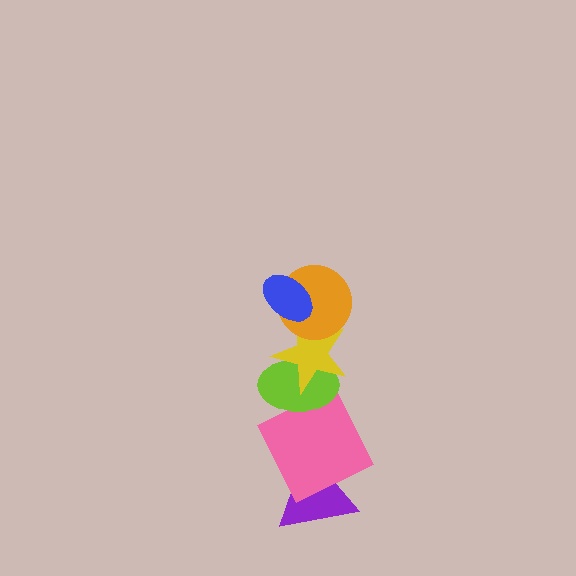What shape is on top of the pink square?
The lime ellipse is on top of the pink square.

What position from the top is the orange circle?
The orange circle is 2nd from the top.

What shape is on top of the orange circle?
The blue ellipse is on top of the orange circle.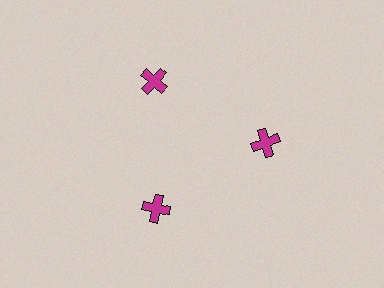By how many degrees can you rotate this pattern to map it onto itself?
The pattern maps onto itself every 120 degrees of rotation.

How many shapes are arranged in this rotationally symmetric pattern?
There are 3 shapes, arranged in 3 groups of 1.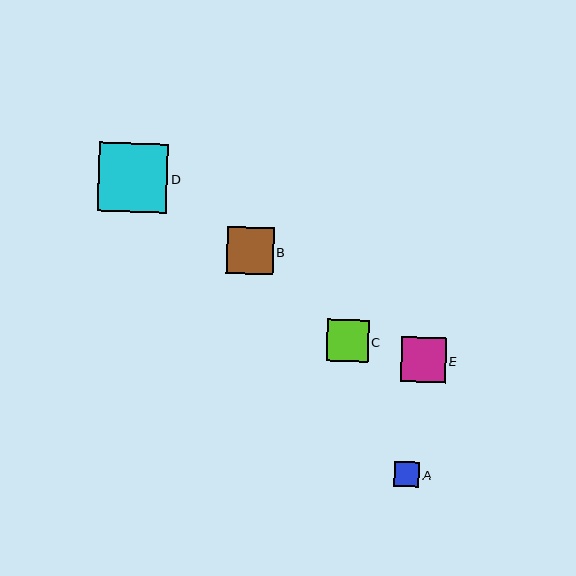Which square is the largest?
Square D is the largest with a size of approximately 69 pixels.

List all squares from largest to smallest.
From largest to smallest: D, B, E, C, A.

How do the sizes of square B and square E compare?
Square B and square E are approximately the same size.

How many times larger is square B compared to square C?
Square B is approximately 1.1 times the size of square C.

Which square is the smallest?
Square A is the smallest with a size of approximately 25 pixels.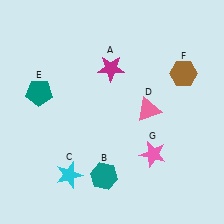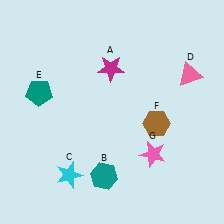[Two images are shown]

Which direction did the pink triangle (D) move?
The pink triangle (D) moved right.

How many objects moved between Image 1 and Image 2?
2 objects moved between the two images.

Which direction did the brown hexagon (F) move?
The brown hexagon (F) moved down.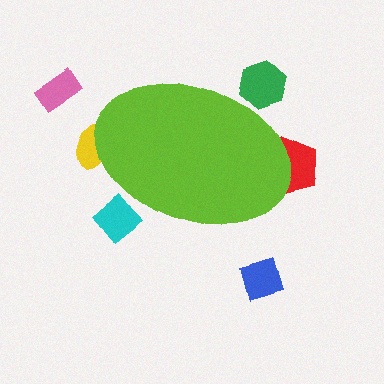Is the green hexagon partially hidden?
Yes, the green hexagon is partially hidden behind the lime ellipse.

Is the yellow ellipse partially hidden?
Yes, the yellow ellipse is partially hidden behind the lime ellipse.